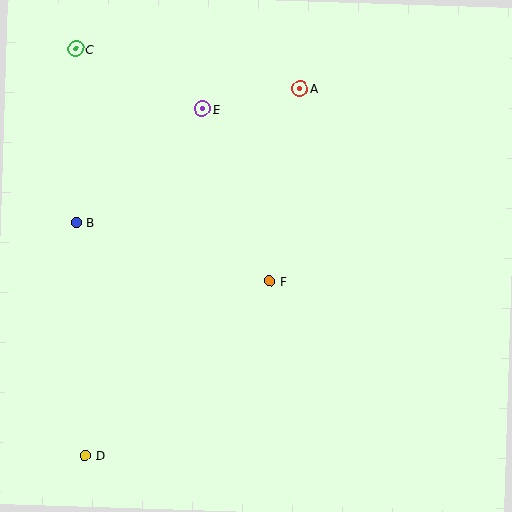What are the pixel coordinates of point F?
Point F is at (270, 281).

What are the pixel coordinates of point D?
Point D is at (85, 455).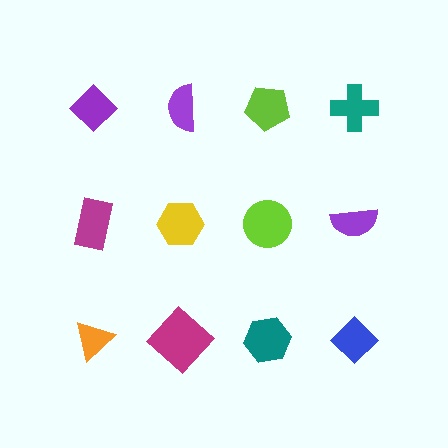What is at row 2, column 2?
A yellow hexagon.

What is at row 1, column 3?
A lime pentagon.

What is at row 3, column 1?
An orange triangle.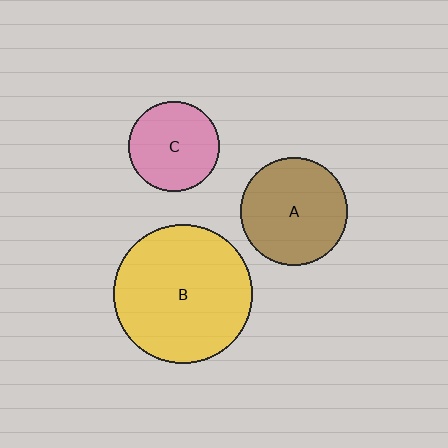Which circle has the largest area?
Circle B (yellow).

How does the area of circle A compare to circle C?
Approximately 1.4 times.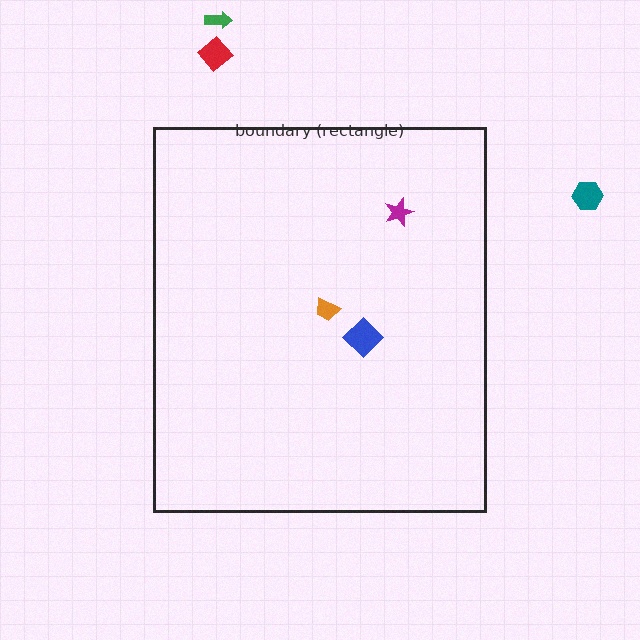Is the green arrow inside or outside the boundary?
Outside.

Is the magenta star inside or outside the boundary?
Inside.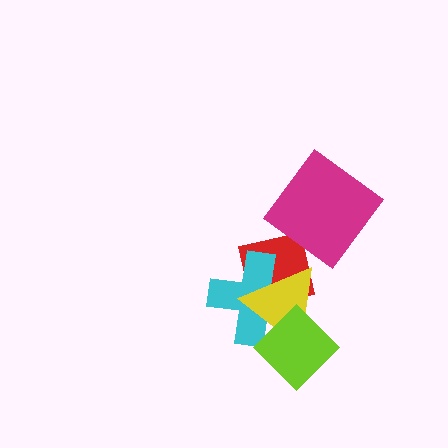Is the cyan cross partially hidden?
Yes, it is partially covered by another shape.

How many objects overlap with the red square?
3 objects overlap with the red square.